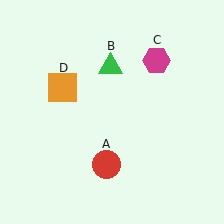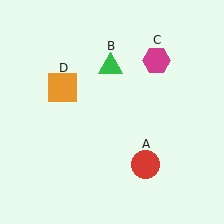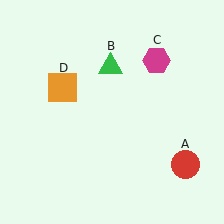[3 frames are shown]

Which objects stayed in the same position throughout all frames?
Green triangle (object B) and magenta hexagon (object C) and orange square (object D) remained stationary.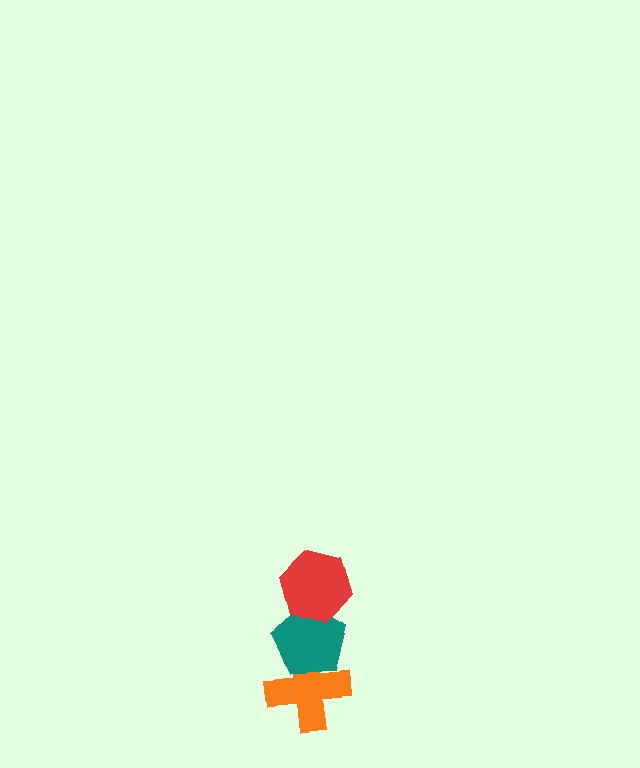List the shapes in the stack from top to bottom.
From top to bottom: the red hexagon, the teal pentagon, the orange cross.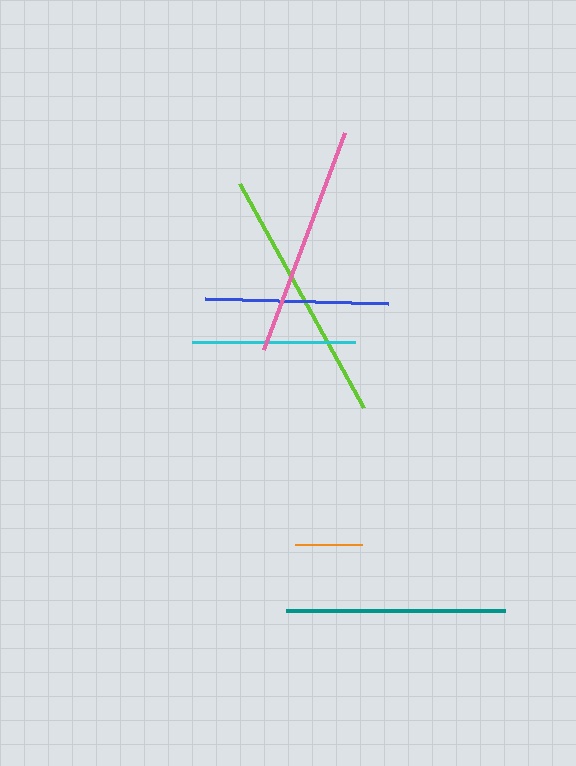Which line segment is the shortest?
The orange line is the shortest at approximately 68 pixels.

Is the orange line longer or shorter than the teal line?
The teal line is longer than the orange line.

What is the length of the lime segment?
The lime segment is approximately 256 pixels long.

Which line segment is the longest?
The lime line is the longest at approximately 256 pixels.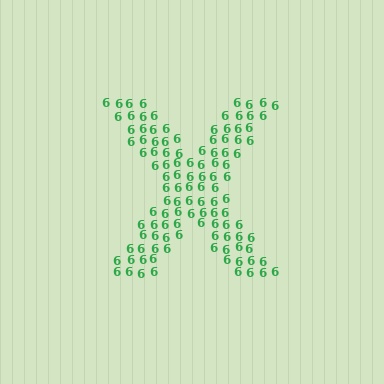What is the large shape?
The large shape is the letter X.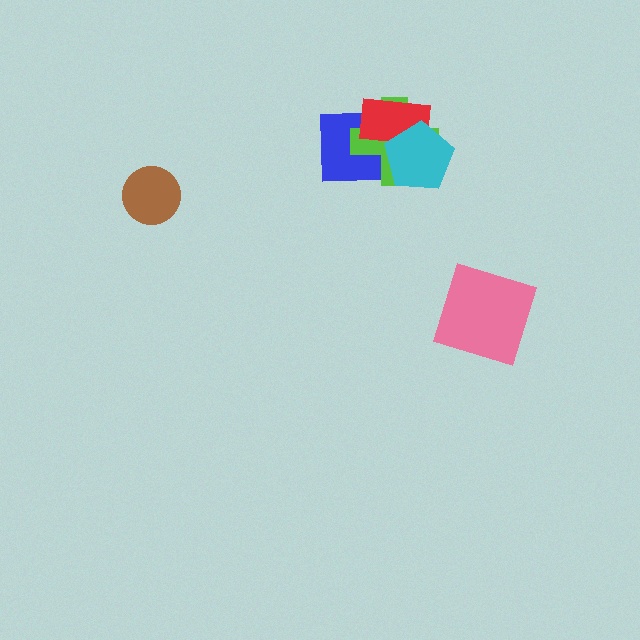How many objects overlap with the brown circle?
0 objects overlap with the brown circle.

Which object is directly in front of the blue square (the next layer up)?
The lime cross is directly in front of the blue square.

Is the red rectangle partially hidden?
Yes, it is partially covered by another shape.